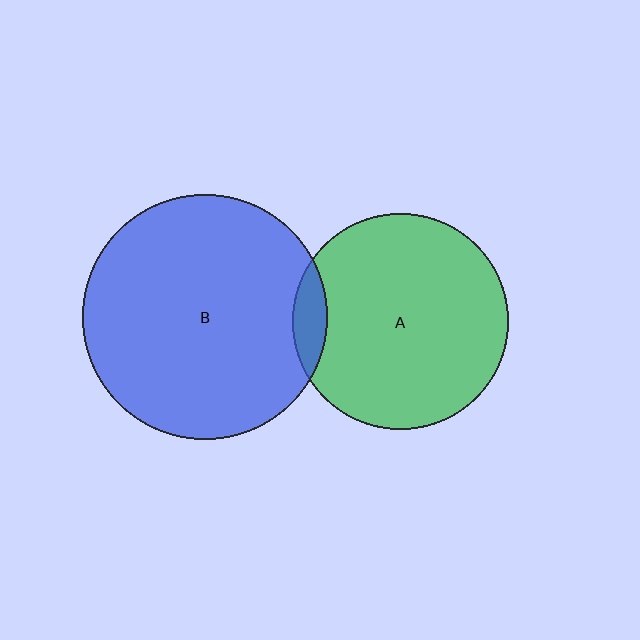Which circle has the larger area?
Circle B (blue).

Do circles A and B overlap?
Yes.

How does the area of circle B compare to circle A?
Approximately 1.3 times.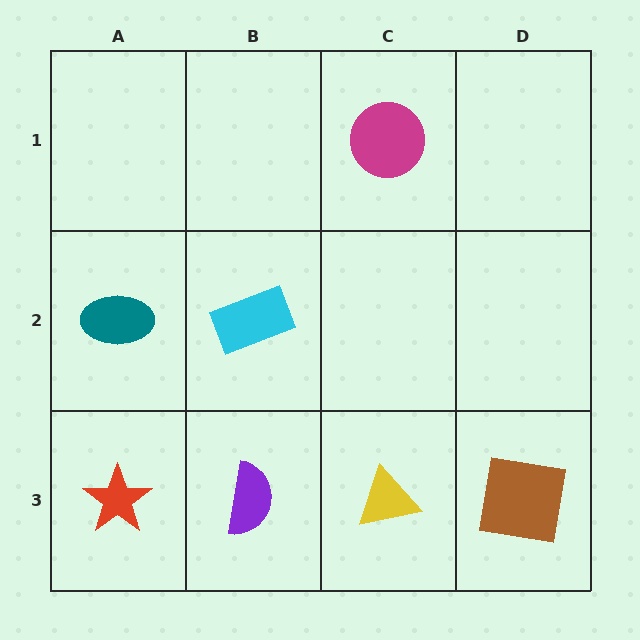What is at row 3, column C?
A yellow triangle.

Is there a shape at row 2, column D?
No, that cell is empty.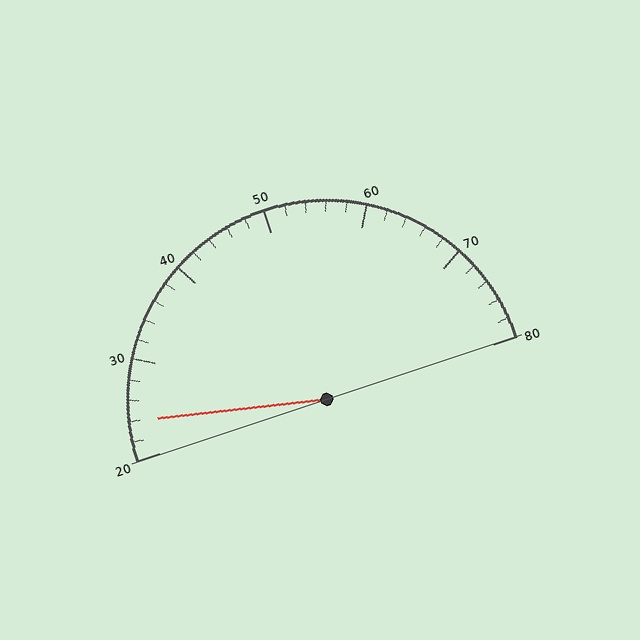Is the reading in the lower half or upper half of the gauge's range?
The reading is in the lower half of the range (20 to 80).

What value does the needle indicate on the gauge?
The needle indicates approximately 24.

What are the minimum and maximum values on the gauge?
The gauge ranges from 20 to 80.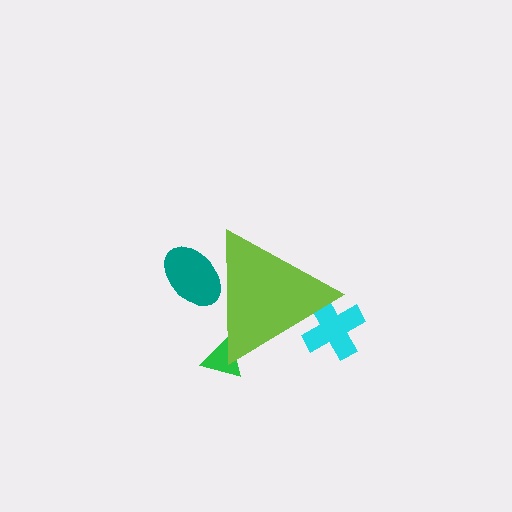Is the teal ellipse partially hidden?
Yes, the teal ellipse is partially hidden behind the lime triangle.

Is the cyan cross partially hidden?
Yes, the cyan cross is partially hidden behind the lime triangle.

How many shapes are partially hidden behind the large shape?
3 shapes are partially hidden.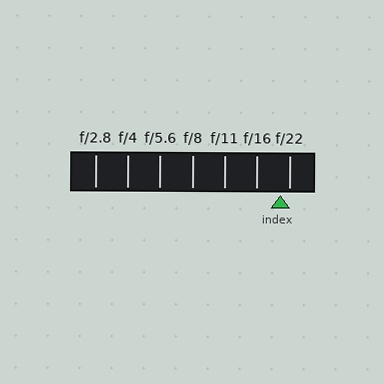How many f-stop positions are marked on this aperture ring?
There are 7 f-stop positions marked.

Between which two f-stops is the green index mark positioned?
The index mark is between f/16 and f/22.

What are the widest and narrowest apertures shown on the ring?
The widest aperture shown is f/2.8 and the narrowest is f/22.